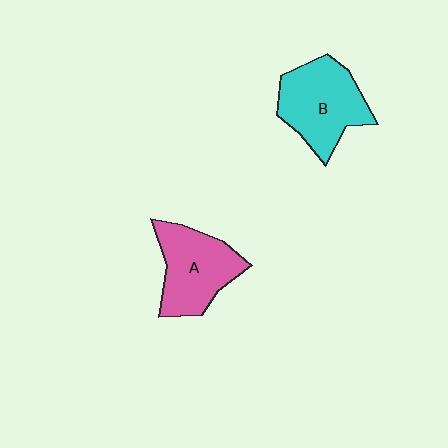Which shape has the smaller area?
Shape A (pink).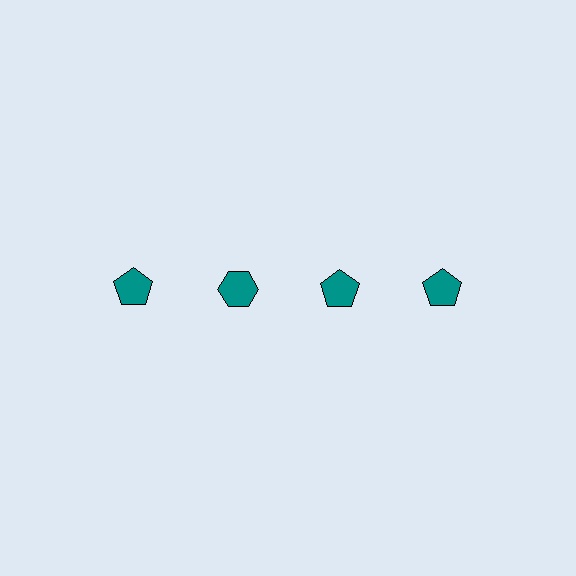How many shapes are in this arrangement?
There are 4 shapes arranged in a grid pattern.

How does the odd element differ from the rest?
It has a different shape: hexagon instead of pentagon.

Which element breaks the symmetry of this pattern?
The teal hexagon in the top row, second from left column breaks the symmetry. All other shapes are teal pentagons.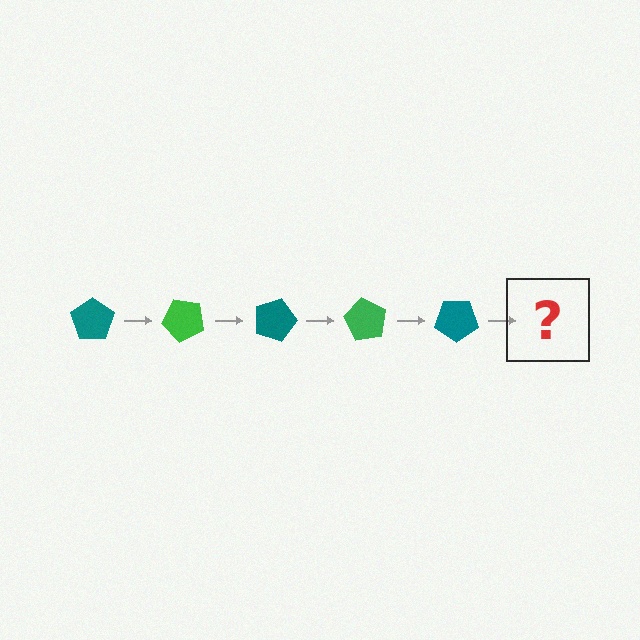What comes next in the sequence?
The next element should be a green pentagon, rotated 225 degrees from the start.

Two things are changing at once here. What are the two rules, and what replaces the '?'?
The two rules are that it rotates 45 degrees each step and the color cycles through teal and green. The '?' should be a green pentagon, rotated 225 degrees from the start.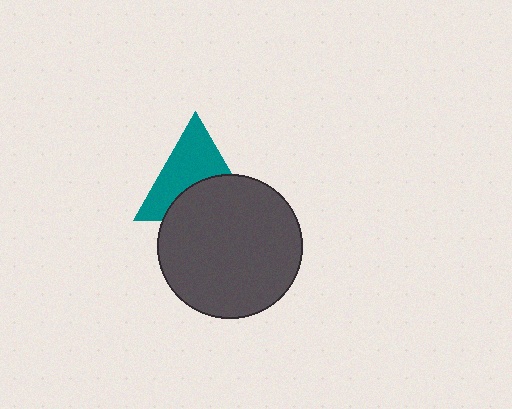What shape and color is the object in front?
The object in front is a dark gray circle.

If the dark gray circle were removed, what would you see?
You would see the complete teal triangle.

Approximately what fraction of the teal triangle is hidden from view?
Roughly 44% of the teal triangle is hidden behind the dark gray circle.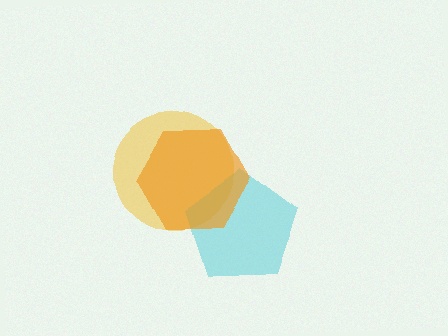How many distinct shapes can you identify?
There are 3 distinct shapes: a yellow circle, a cyan pentagon, an orange hexagon.